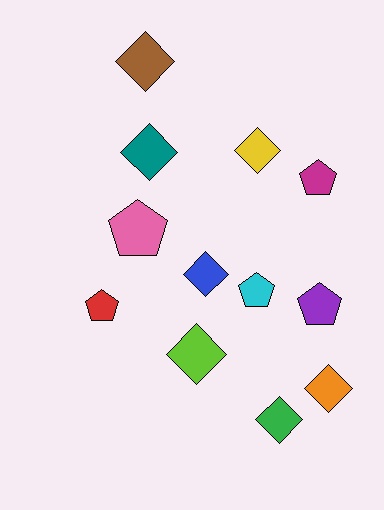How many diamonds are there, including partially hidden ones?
There are 7 diamonds.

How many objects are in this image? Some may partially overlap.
There are 12 objects.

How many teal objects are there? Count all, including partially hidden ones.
There is 1 teal object.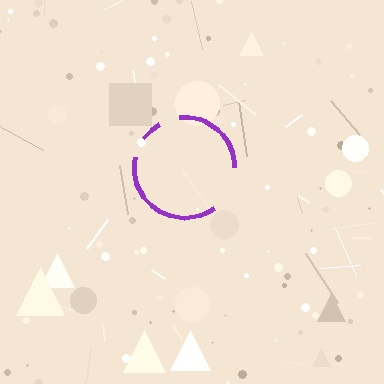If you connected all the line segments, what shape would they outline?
They would outline a circle.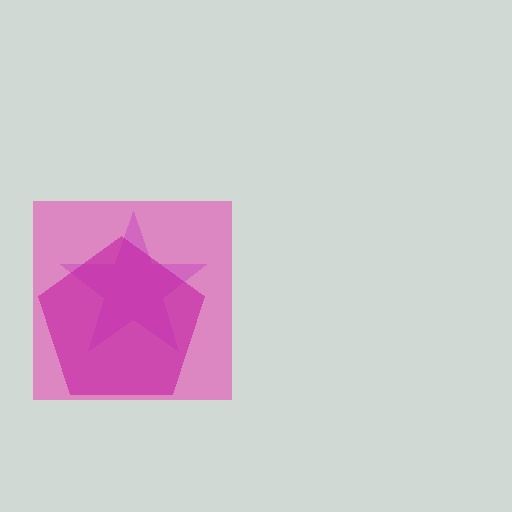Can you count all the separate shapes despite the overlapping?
Yes, there are 3 separate shapes.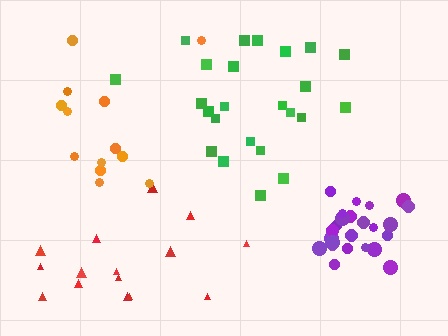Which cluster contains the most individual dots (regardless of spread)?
Purple (24).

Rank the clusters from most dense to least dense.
purple, green, orange, red.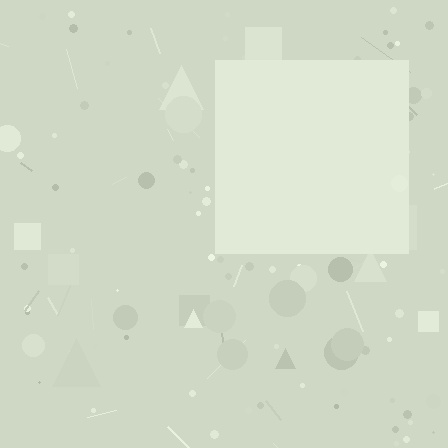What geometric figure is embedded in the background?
A square is embedded in the background.